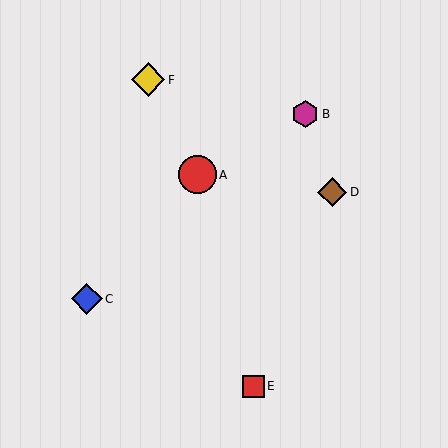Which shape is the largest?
The red circle (labeled A) is the largest.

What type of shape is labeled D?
Shape D is a brown diamond.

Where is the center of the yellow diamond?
The center of the yellow diamond is at (148, 80).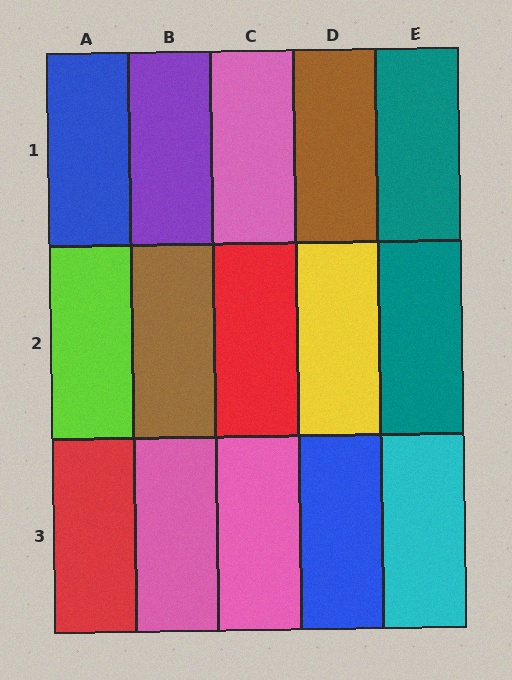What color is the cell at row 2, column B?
Brown.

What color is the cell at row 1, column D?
Brown.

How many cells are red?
2 cells are red.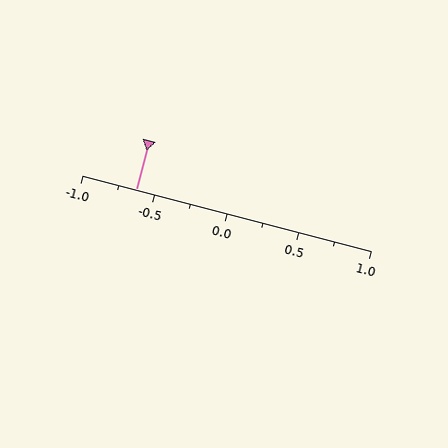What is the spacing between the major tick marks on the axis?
The major ticks are spaced 0.5 apart.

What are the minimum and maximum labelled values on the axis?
The axis runs from -1.0 to 1.0.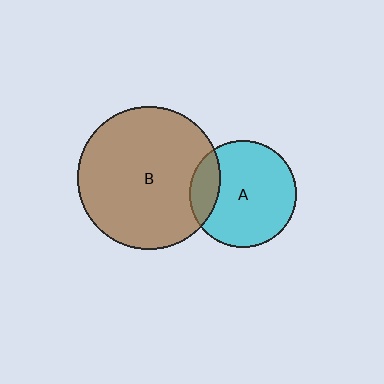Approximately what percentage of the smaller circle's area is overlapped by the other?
Approximately 20%.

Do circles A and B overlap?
Yes.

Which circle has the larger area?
Circle B (brown).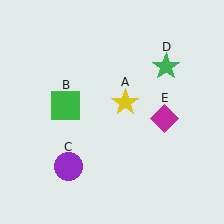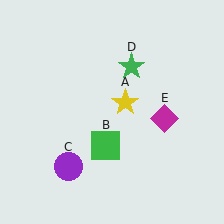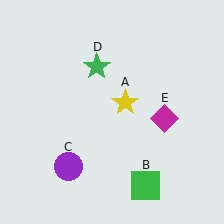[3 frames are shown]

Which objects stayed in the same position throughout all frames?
Yellow star (object A) and purple circle (object C) and magenta diamond (object E) remained stationary.